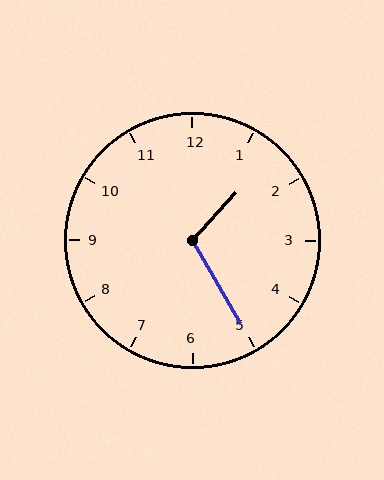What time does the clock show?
1:25.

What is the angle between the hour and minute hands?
Approximately 108 degrees.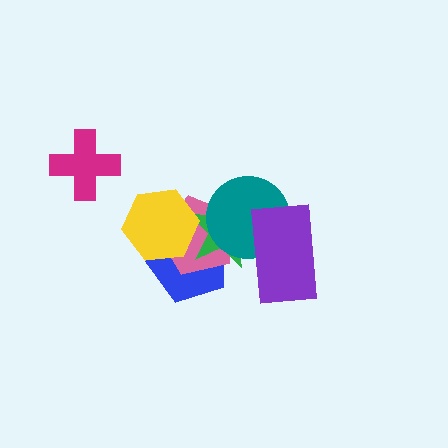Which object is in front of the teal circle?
The purple rectangle is in front of the teal circle.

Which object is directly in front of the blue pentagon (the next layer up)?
The pink pentagon is directly in front of the blue pentagon.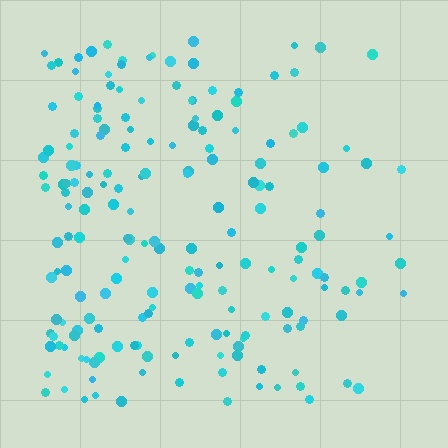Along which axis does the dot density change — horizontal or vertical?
Horizontal.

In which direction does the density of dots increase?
From right to left, with the left side densest.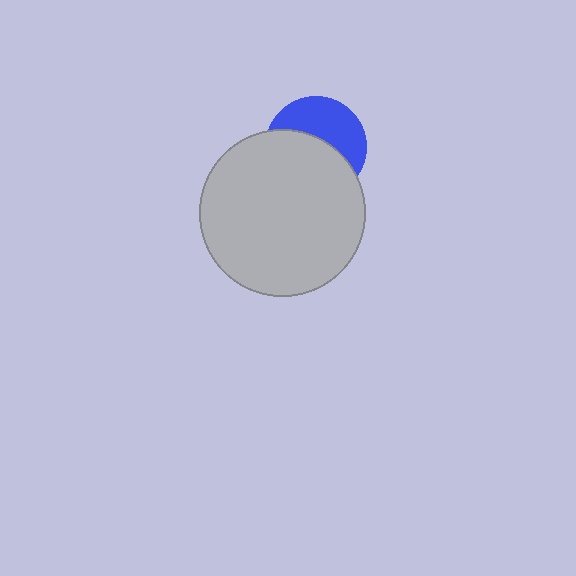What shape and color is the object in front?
The object in front is a light gray circle.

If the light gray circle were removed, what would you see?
You would see the complete blue circle.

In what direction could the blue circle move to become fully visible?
The blue circle could move up. That would shift it out from behind the light gray circle entirely.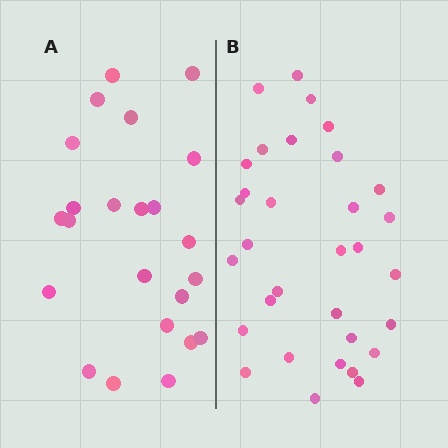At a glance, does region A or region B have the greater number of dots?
Region B (the right region) has more dots.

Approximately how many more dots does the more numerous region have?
Region B has roughly 8 or so more dots than region A.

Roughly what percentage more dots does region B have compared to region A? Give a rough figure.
About 40% more.